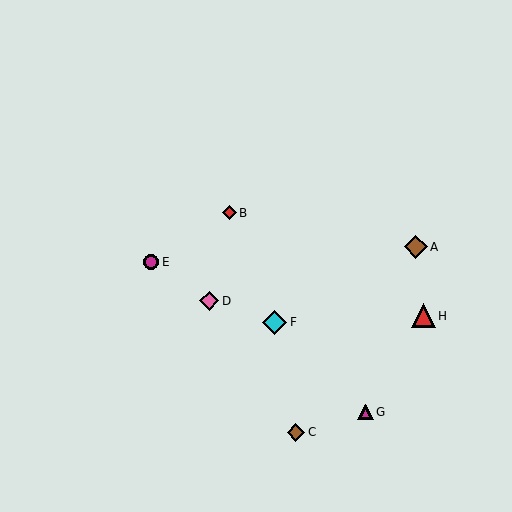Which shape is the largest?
The cyan diamond (labeled F) is the largest.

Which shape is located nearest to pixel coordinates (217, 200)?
The red diamond (labeled B) at (229, 213) is nearest to that location.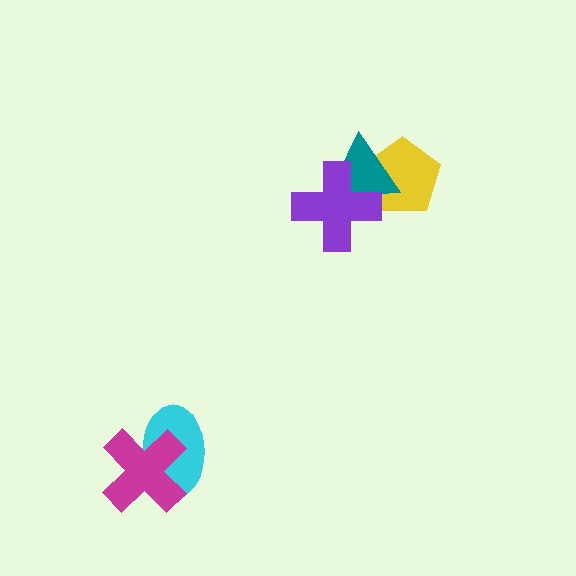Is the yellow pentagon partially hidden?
Yes, it is partially covered by another shape.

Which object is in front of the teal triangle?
The purple cross is in front of the teal triangle.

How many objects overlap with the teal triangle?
2 objects overlap with the teal triangle.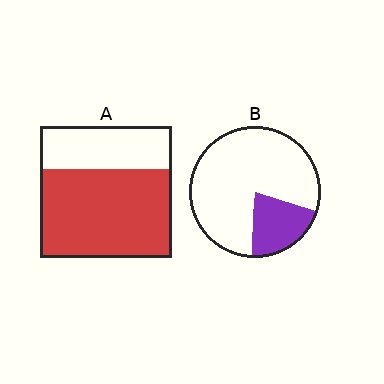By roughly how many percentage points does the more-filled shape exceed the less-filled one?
By roughly 45 percentage points (A over B).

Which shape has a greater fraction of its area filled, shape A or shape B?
Shape A.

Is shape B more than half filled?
No.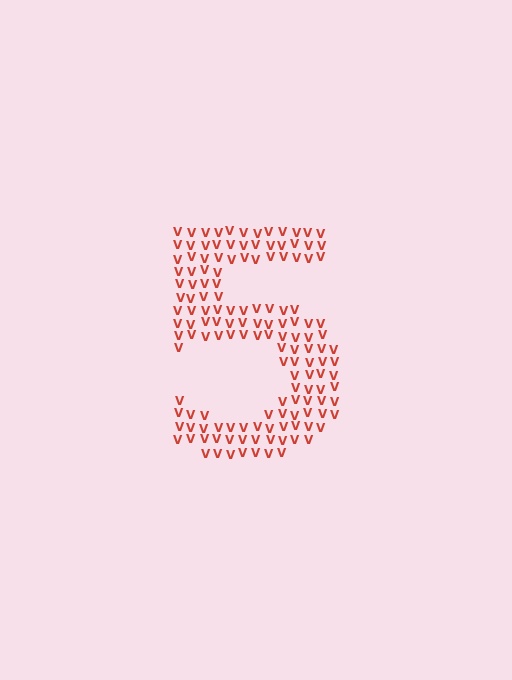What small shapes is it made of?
It is made of small letter V's.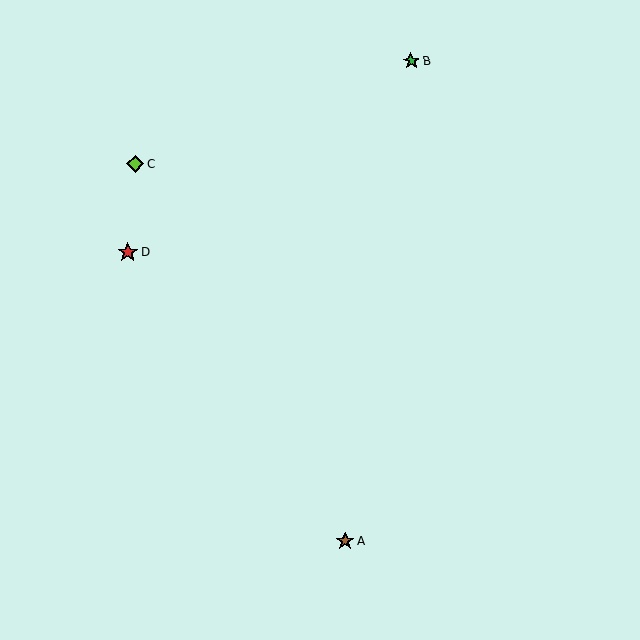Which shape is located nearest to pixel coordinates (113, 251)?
The red star (labeled D) at (127, 252) is nearest to that location.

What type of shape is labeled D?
Shape D is a red star.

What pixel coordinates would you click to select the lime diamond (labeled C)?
Click at (135, 164) to select the lime diamond C.